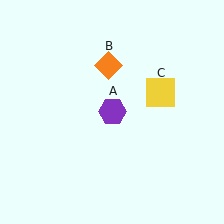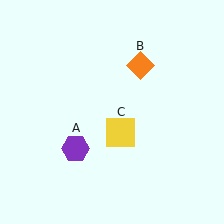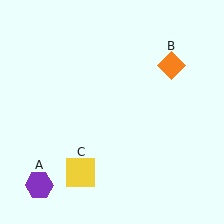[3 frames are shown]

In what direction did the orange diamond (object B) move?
The orange diamond (object B) moved right.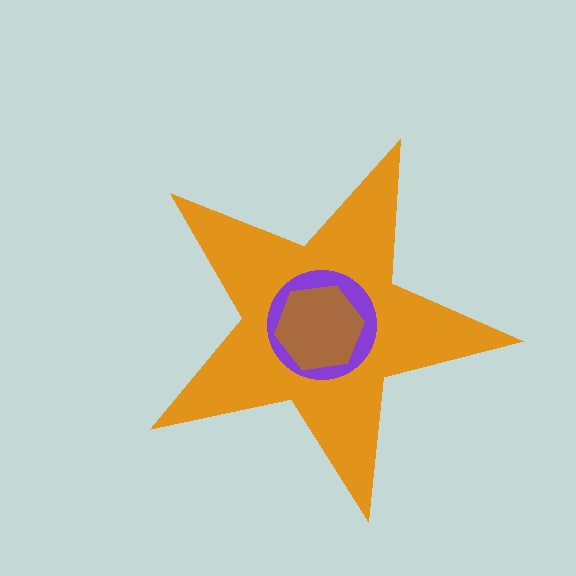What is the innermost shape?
The brown hexagon.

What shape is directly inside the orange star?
The purple circle.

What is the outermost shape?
The orange star.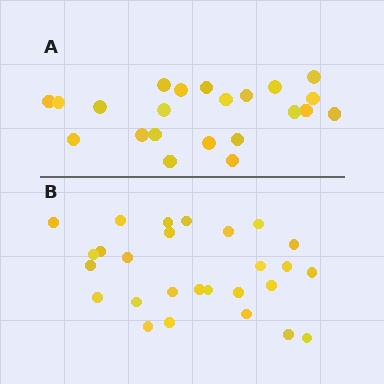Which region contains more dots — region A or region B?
Region B (the bottom region) has more dots.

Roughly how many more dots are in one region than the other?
Region B has about 5 more dots than region A.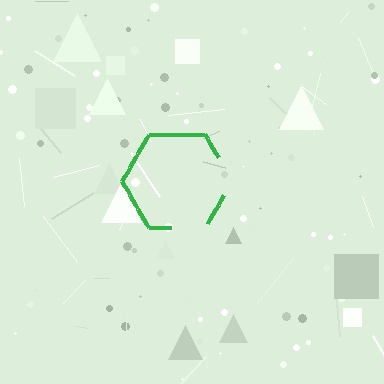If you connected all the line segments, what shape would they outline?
They would outline a hexagon.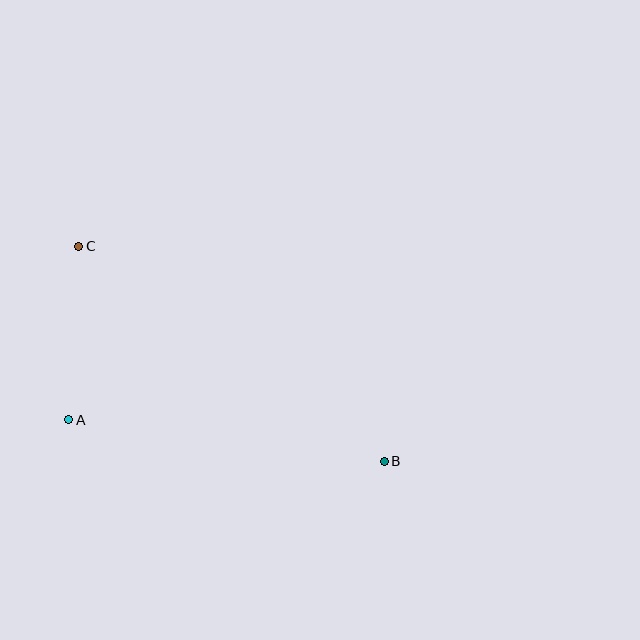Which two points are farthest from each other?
Points B and C are farthest from each other.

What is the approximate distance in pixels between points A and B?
The distance between A and B is approximately 318 pixels.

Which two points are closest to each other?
Points A and C are closest to each other.